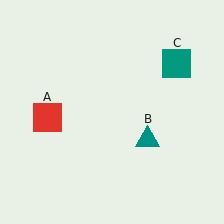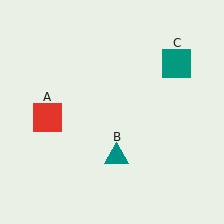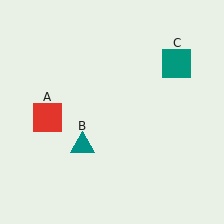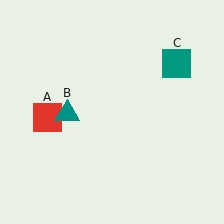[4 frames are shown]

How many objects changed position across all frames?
1 object changed position: teal triangle (object B).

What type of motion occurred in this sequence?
The teal triangle (object B) rotated clockwise around the center of the scene.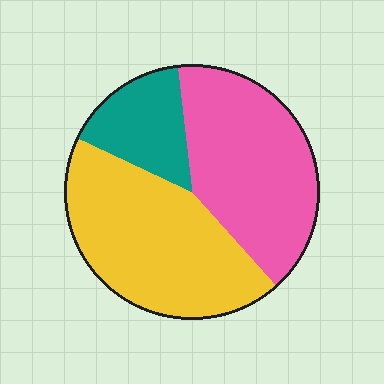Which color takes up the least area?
Teal, at roughly 15%.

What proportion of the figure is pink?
Pink takes up between a third and a half of the figure.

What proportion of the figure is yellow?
Yellow takes up about two fifths (2/5) of the figure.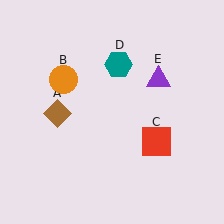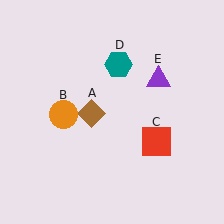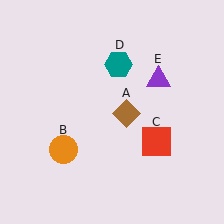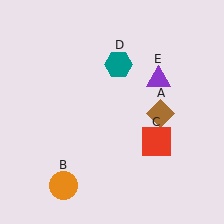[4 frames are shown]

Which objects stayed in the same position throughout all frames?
Red square (object C) and teal hexagon (object D) and purple triangle (object E) remained stationary.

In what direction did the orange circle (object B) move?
The orange circle (object B) moved down.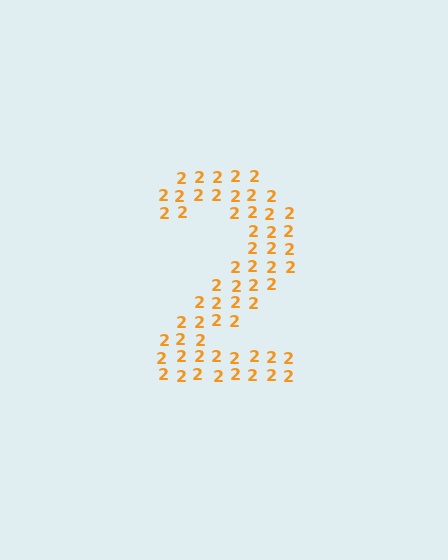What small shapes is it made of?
It is made of small digit 2's.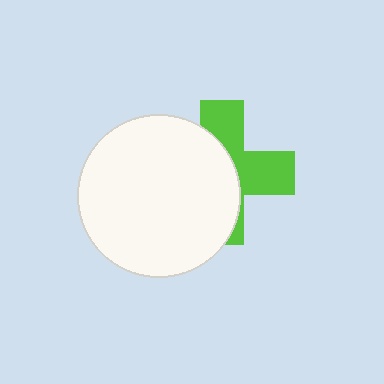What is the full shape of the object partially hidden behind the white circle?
The partially hidden object is a lime cross.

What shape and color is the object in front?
The object in front is a white circle.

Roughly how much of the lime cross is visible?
A small part of it is visible (roughly 44%).